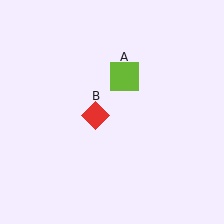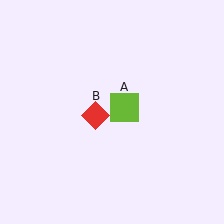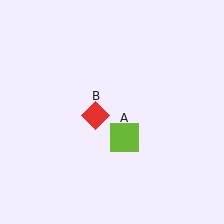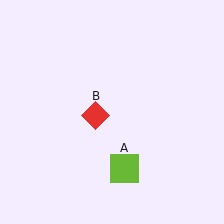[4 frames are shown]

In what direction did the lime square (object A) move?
The lime square (object A) moved down.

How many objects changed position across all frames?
1 object changed position: lime square (object A).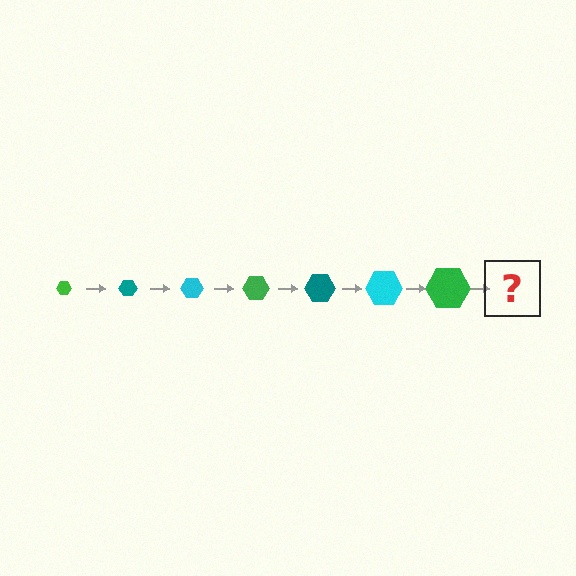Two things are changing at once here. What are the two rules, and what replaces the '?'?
The two rules are that the hexagon grows larger each step and the color cycles through green, teal, and cyan. The '?' should be a teal hexagon, larger than the previous one.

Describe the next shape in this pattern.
It should be a teal hexagon, larger than the previous one.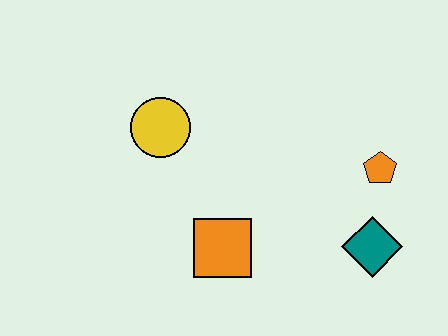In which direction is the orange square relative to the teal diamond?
The orange square is to the left of the teal diamond.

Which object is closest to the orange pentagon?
The teal diamond is closest to the orange pentagon.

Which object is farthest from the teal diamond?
The yellow circle is farthest from the teal diamond.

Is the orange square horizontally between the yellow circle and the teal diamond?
Yes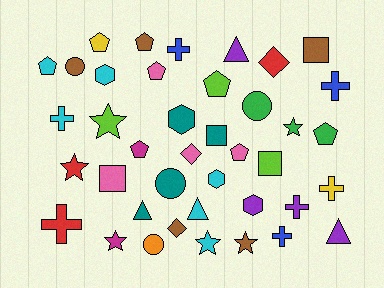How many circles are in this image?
There are 4 circles.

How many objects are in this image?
There are 40 objects.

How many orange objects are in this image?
There is 1 orange object.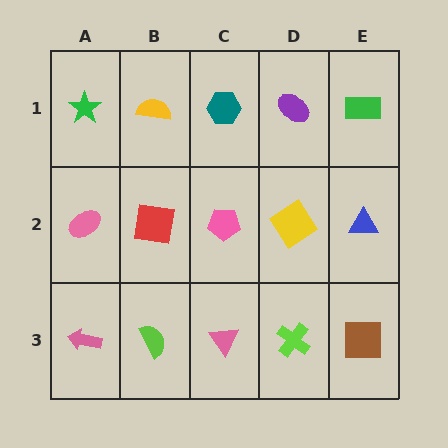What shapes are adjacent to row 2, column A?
A green star (row 1, column A), a pink arrow (row 3, column A), a red square (row 2, column B).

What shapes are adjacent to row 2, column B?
A yellow semicircle (row 1, column B), a lime semicircle (row 3, column B), a pink ellipse (row 2, column A), a pink pentagon (row 2, column C).